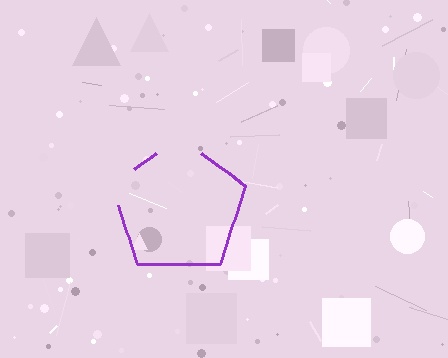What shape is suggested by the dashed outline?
The dashed outline suggests a pentagon.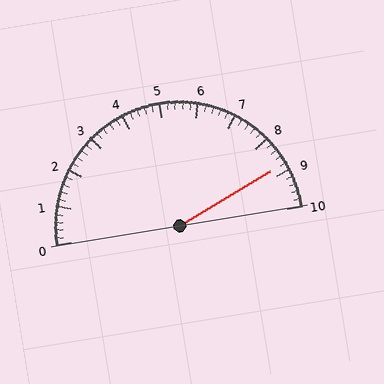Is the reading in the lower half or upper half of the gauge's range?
The reading is in the upper half of the range (0 to 10).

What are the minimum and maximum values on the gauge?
The gauge ranges from 0 to 10.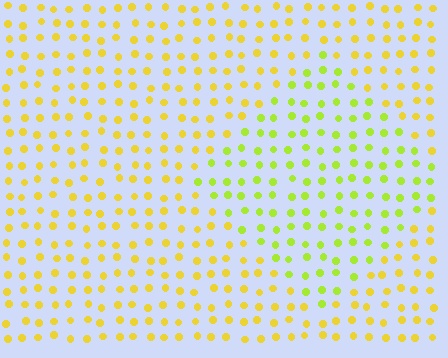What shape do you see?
I see a diamond.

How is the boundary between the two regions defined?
The boundary is defined purely by a slight shift in hue (about 30 degrees). Spacing, size, and orientation are identical on both sides.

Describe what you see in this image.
The image is filled with small yellow elements in a uniform arrangement. A diamond-shaped region is visible where the elements are tinted to a slightly different hue, forming a subtle color boundary.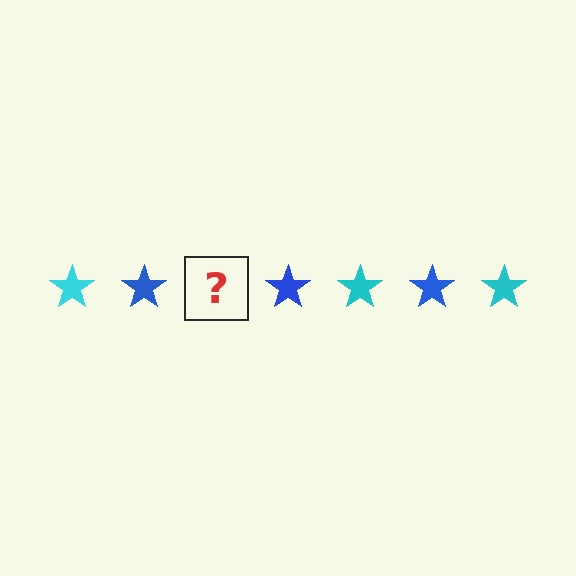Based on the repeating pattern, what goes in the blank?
The blank should be a cyan star.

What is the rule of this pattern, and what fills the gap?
The rule is that the pattern cycles through cyan, blue stars. The gap should be filled with a cyan star.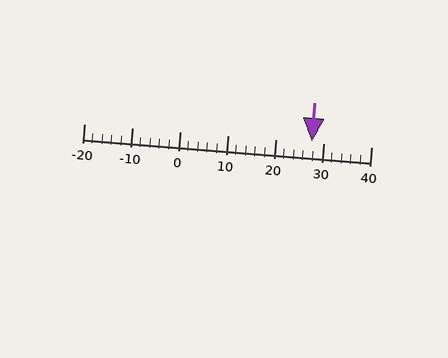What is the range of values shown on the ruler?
The ruler shows values from -20 to 40.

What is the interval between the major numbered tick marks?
The major tick marks are spaced 10 units apart.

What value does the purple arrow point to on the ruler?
The purple arrow points to approximately 28.